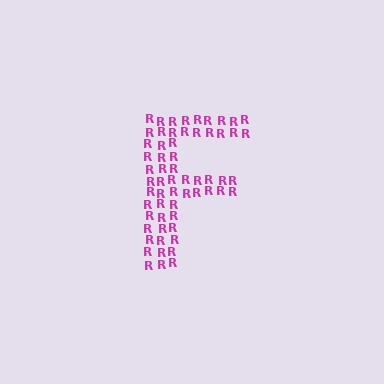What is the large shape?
The large shape is the letter F.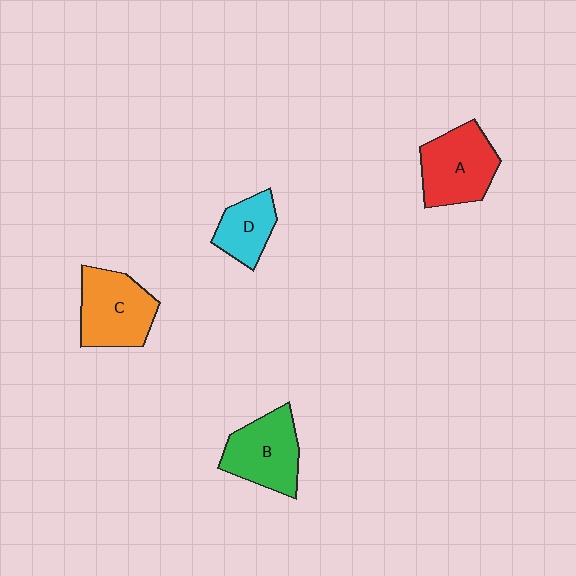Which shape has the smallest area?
Shape D (cyan).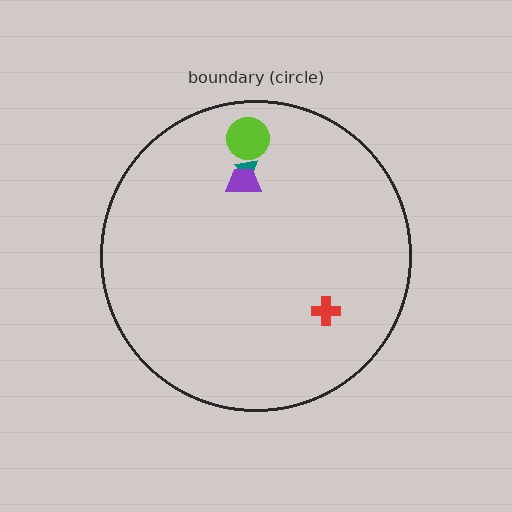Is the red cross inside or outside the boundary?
Inside.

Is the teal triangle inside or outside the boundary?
Inside.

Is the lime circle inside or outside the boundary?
Inside.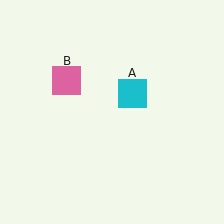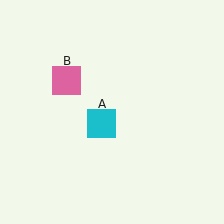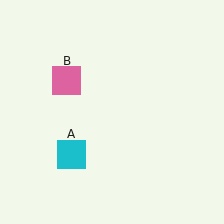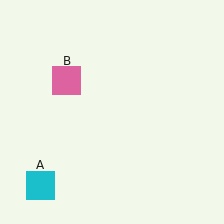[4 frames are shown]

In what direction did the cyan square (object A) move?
The cyan square (object A) moved down and to the left.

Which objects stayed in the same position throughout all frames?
Pink square (object B) remained stationary.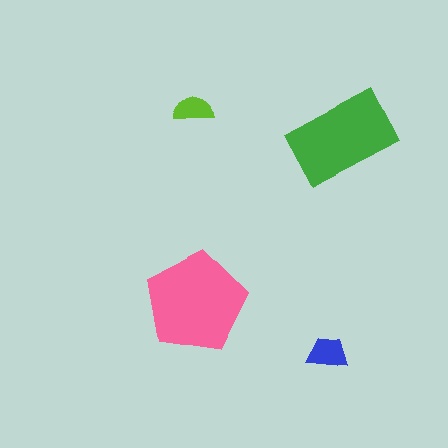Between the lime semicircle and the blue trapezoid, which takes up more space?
The blue trapezoid.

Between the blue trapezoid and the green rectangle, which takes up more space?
The green rectangle.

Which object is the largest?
The pink pentagon.